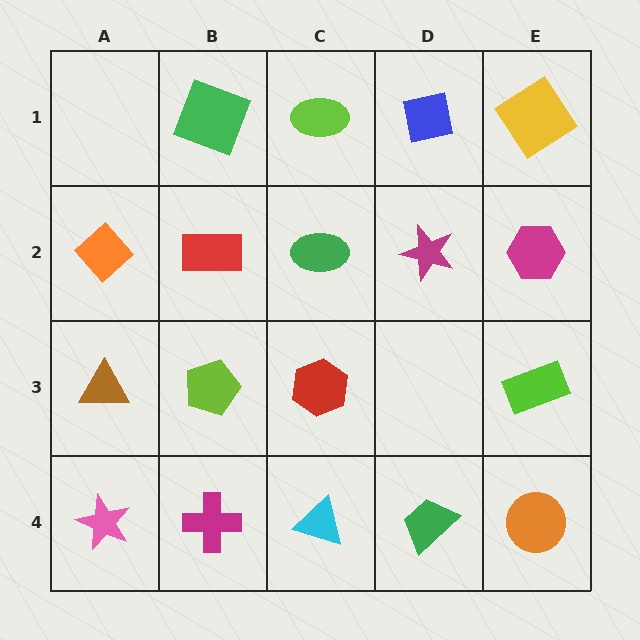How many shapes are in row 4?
5 shapes.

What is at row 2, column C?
A green ellipse.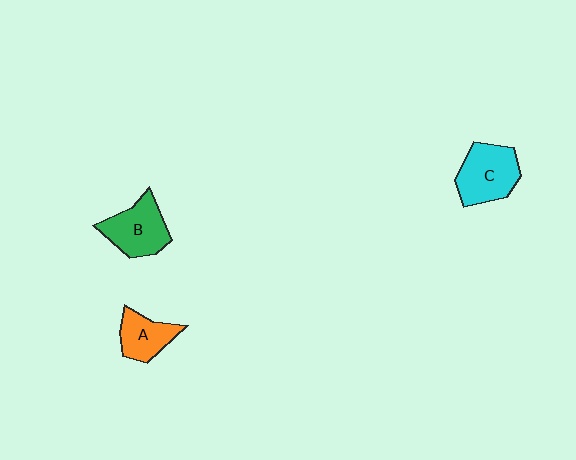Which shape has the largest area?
Shape C (cyan).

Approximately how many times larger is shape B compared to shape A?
Approximately 1.4 times.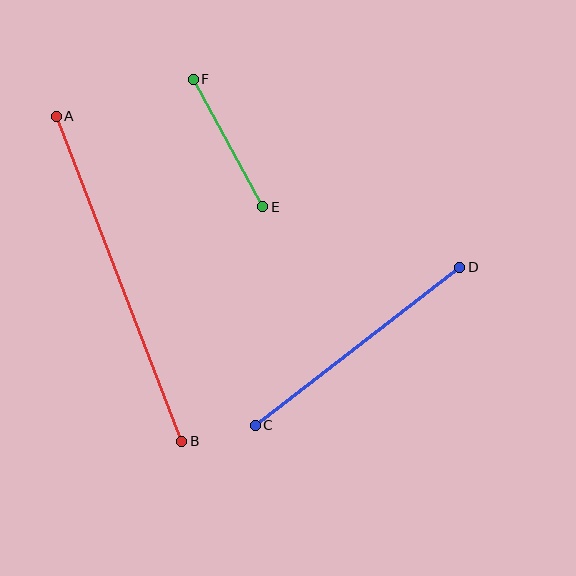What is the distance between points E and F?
The distance is approximately 145 pixels.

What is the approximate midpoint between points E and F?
The midpoint is at approximately (228, 143) pixels.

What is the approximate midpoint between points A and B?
The midpoint is at approximately (119, 279) pixels.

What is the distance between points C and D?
The distance is approximately 258 pixels.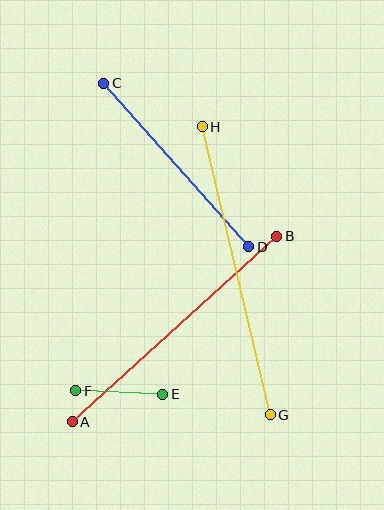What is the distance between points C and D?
The distance is approximately 219 pixels.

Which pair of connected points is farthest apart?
Points G and H are farthest apart.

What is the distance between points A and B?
The distance is approximately 276 pixels.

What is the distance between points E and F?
The distance is approximately 87 pixels.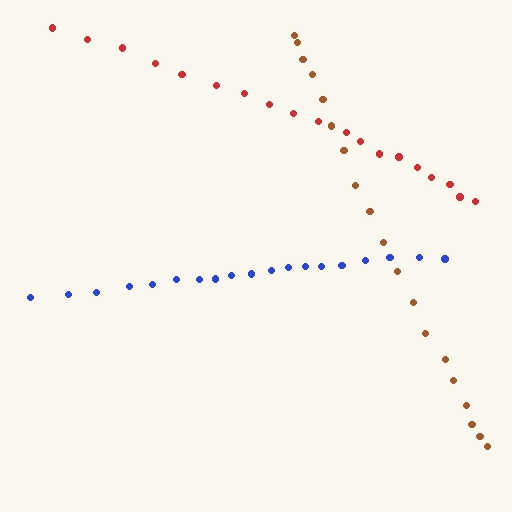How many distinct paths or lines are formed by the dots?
There are 3 distinct paths.